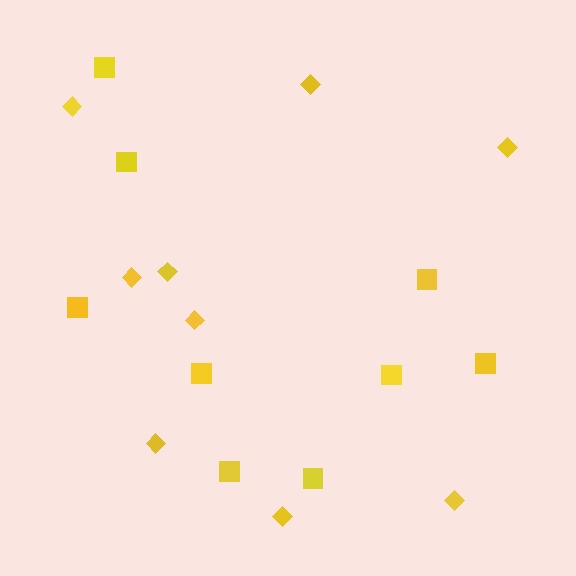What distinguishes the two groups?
There are 2 groups: one group of squares (9) and one group of diamonds (9).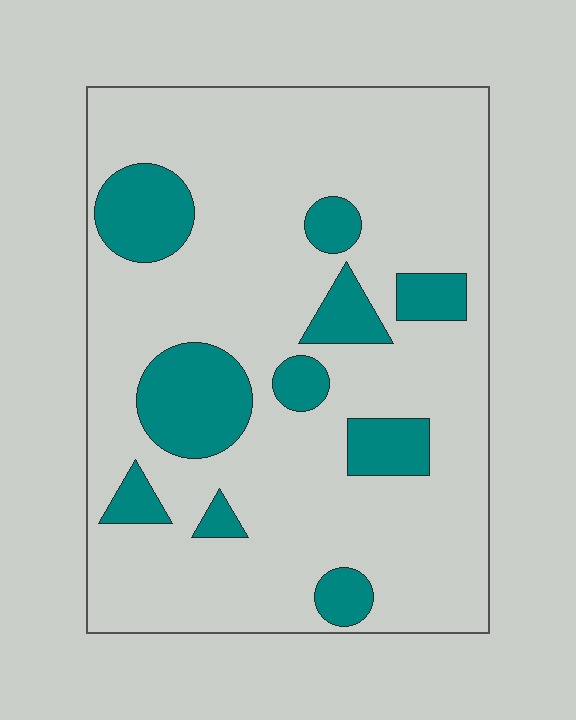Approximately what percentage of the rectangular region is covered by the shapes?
Approximately 20%.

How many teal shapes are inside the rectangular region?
10.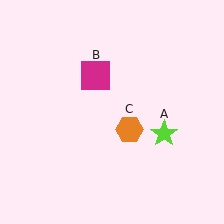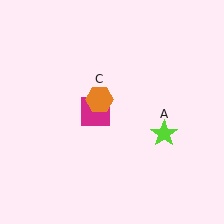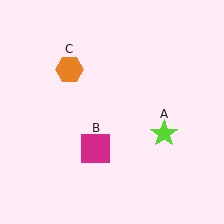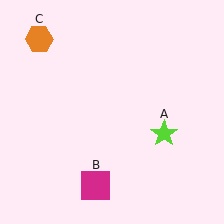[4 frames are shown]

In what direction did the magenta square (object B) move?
The magenta square (object B) moved down.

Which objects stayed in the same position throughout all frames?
Lime star (object A) remained stationary.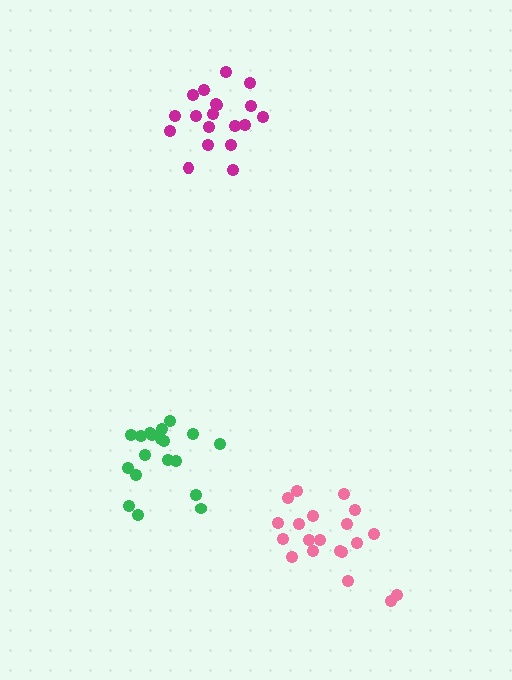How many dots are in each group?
Group 1: 20 dots, Group 2: 19 dots, Group 3: 19 dots (58 total).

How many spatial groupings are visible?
There are 3 spatial groupings.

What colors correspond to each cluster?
The clusters are colored: pink, magenta, green.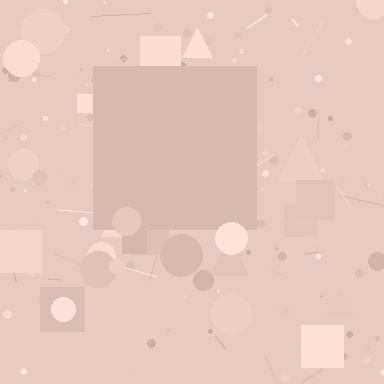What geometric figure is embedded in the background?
A square is embedded in the background.